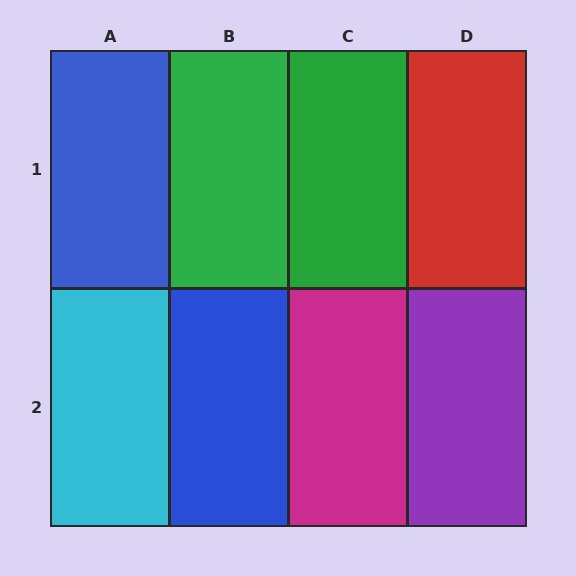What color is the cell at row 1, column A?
Blue.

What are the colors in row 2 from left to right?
Cyan, blue, magenta, purple.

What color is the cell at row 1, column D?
Red.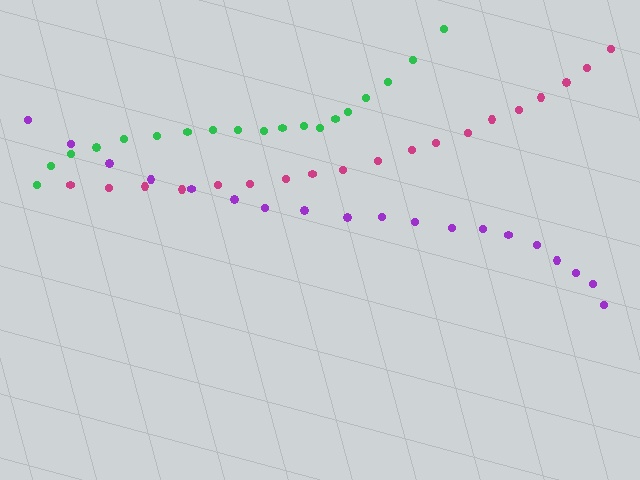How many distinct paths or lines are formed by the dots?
There are 3 distinct paths.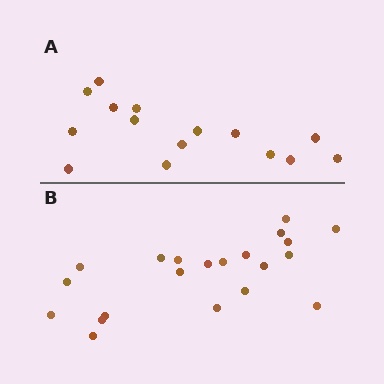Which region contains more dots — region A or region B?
Region B (the bottom region) has more dots.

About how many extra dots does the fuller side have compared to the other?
Region B has about 6 more dots than region A.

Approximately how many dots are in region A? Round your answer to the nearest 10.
About 20 dots. (The exact count is 15, which rounds to 20.)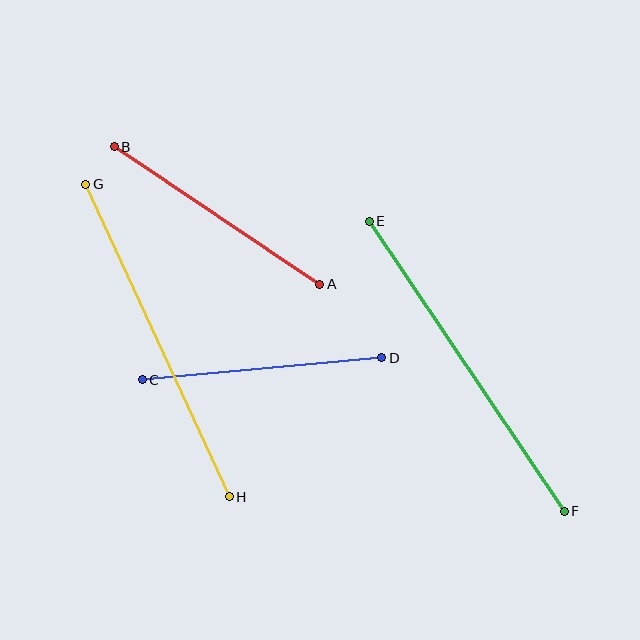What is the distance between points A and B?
The distance is approximately 247 pixels.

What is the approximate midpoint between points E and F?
The midpoint is at approximately (467, 366) pixels.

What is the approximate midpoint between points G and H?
The midpoint is at approximately (158, 340) pixels.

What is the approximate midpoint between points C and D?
The midpoint is at approximately (262, 369) pixels.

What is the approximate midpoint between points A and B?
The midpoint is at approximately (217, 215) pixels.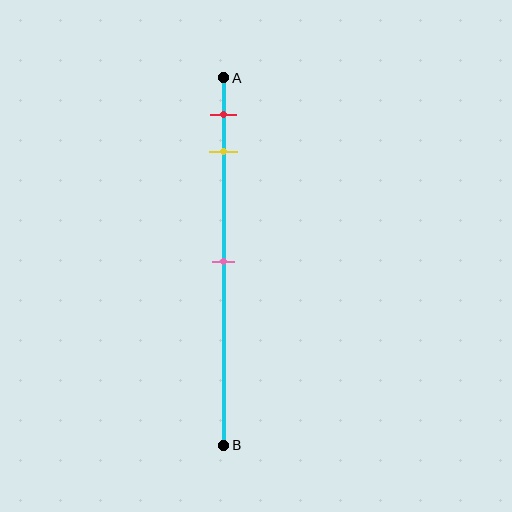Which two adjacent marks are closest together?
The red and yellow marks are the closest adjacent pair.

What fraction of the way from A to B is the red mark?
The red mark is approximately 10% (0.1) of the way from A to B.